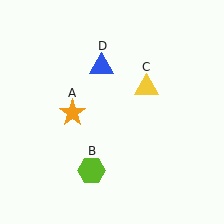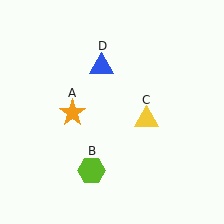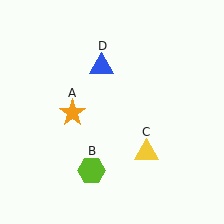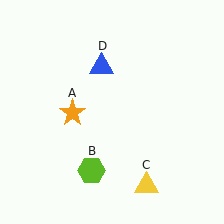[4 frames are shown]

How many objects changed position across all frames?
1 object changed position: yellow triangle (object C).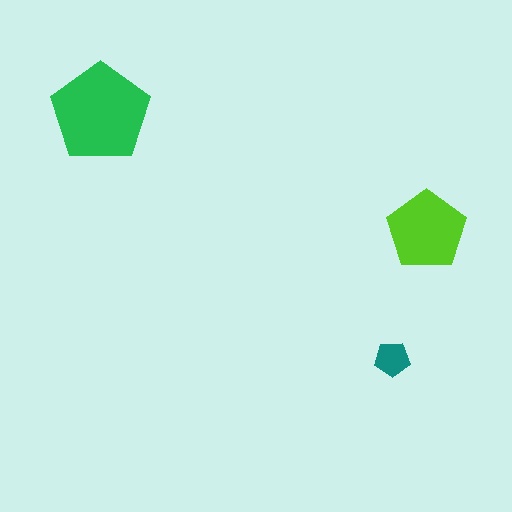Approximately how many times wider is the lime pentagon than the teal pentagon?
About 2 times wider.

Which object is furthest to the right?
The lime pentagon is rightmost.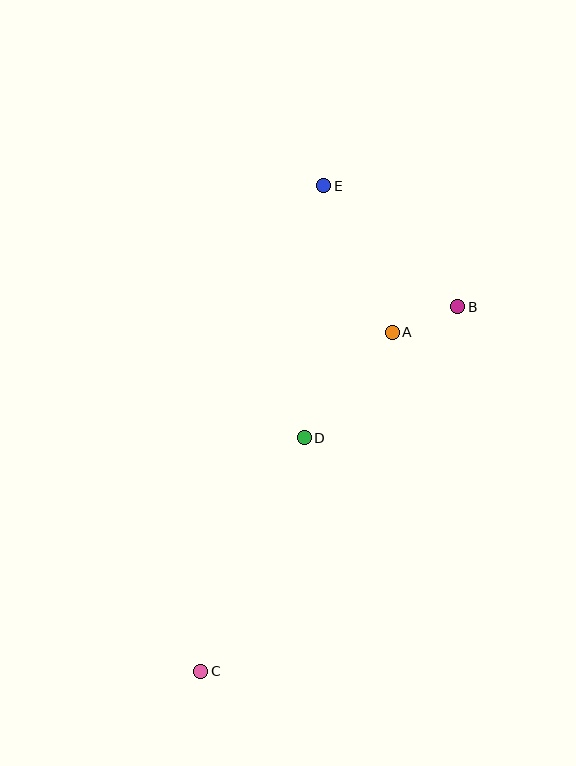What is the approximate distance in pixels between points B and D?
The distance between B and D is approximately 201 pixels.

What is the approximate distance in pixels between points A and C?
The distance between A and C is approximately 389 pixels.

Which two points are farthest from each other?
Points C and E are farthest from each other.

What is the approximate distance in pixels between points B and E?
The distance between B and E is approximately 181 pixels.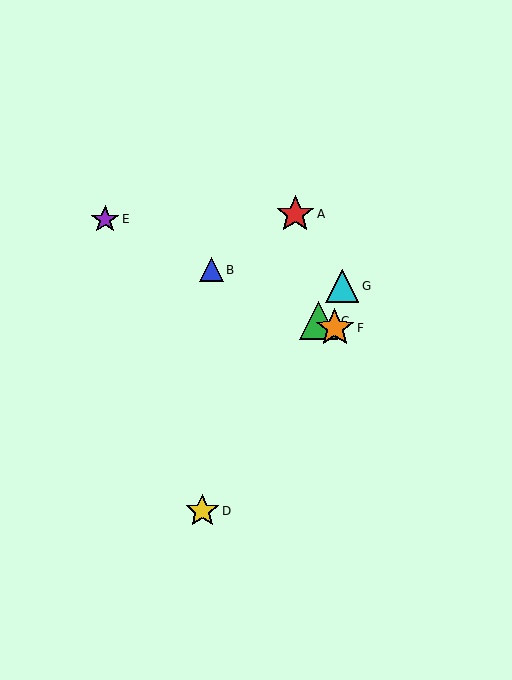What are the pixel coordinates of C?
Object C is at (319, 321).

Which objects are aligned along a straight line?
Objects B, C, E, F are aligned along a straight line.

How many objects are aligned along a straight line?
4 objects (B, C, E, F) are aligned along a straight line.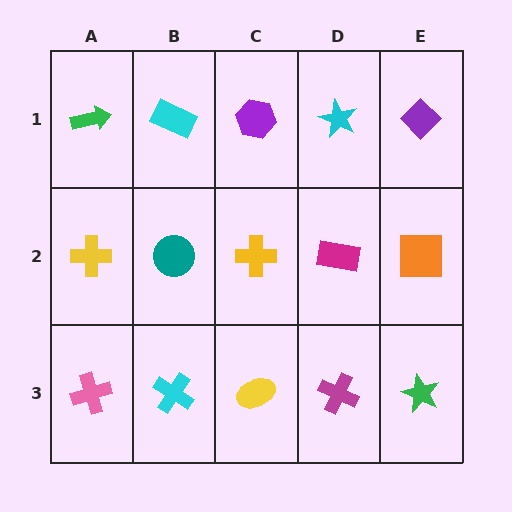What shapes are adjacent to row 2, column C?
A purple hexagon (row 1, column C), a yellow ellipse (row 3, column C), a teal circle (row 2, column B), a magenta rectangle (row 2, column D).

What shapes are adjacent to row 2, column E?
A purple diamond (row 1, column E), a green star (row 3, column E), a magenta rectangle (row 2, column D).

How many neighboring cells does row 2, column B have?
4.